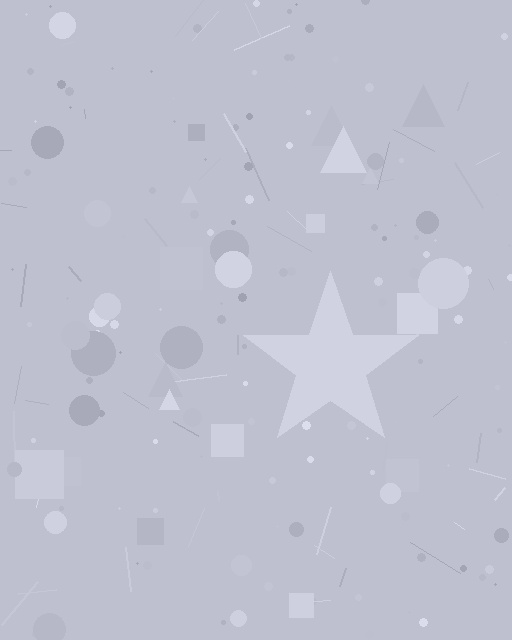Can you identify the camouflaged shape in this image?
The camouflaged shape is a star.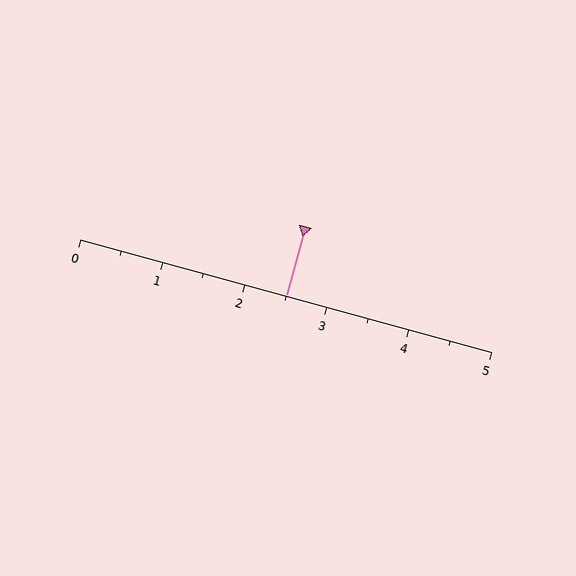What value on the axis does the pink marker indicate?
The marker indicates approximately 2.5.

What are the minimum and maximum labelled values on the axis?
The axis runs from 0 to 5.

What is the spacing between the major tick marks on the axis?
The major ticks are spaced 1 apart.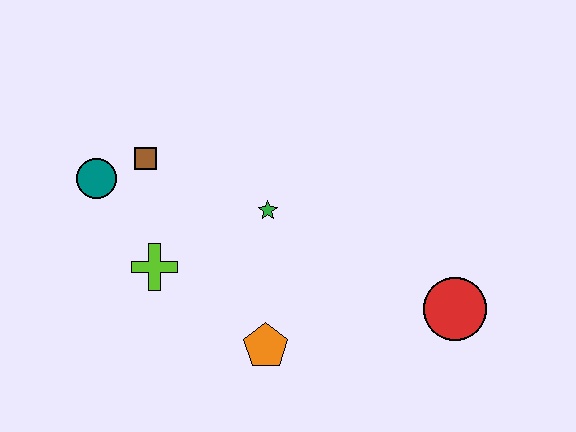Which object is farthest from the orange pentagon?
The teal circle is farthest from the orange pentagon.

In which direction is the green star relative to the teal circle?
The green star is to the right of the teal circle.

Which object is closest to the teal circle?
The brown square is closest to the teal circle.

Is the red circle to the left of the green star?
No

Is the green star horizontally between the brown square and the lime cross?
No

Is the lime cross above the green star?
No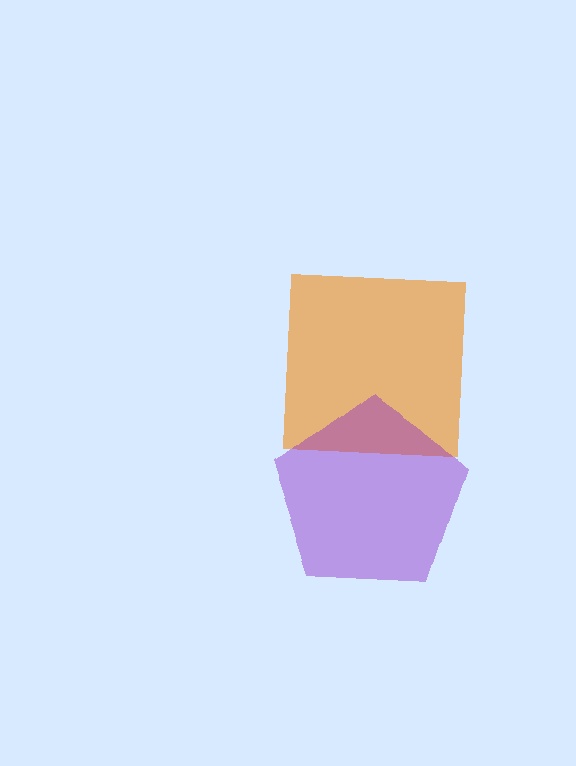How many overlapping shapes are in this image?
There are 2 overlapping shapes in the image.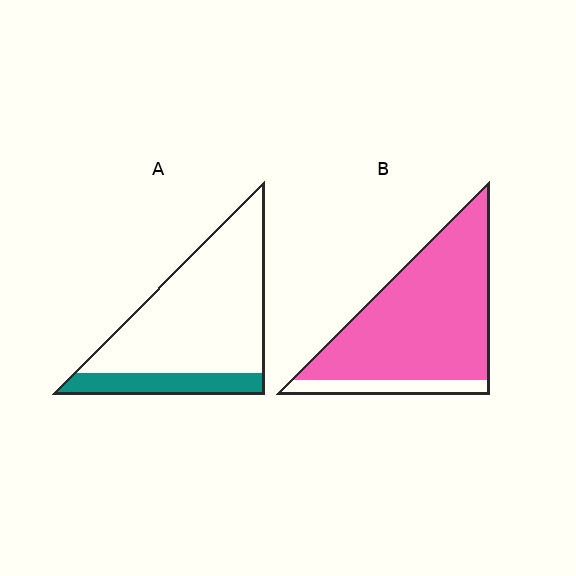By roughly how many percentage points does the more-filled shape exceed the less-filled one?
By roughly 65 percentage points (B over A).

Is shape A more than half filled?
No.